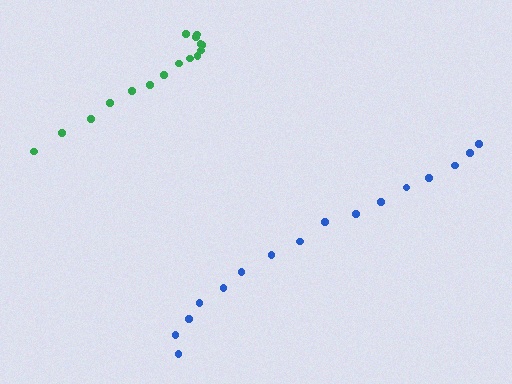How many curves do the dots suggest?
There are 2 distinct paths.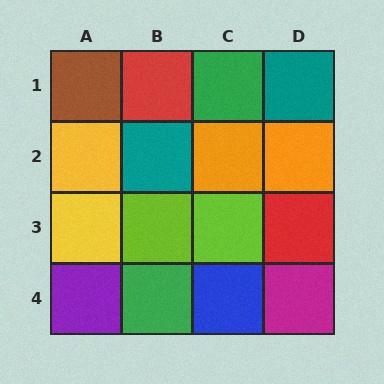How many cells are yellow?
2 cells are yellow.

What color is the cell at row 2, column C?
Orange.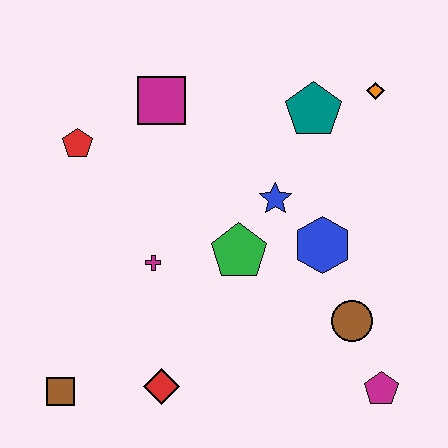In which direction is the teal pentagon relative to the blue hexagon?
The teal pentagon is above the blue hexagon.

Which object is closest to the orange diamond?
The teal pentagon is closest to the orange diamond.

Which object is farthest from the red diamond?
The orange diamond is farthest from the red diamond.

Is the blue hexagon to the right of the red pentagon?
Yes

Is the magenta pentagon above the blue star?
No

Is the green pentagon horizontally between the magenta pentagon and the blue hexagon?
No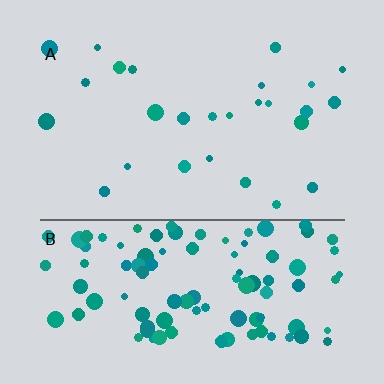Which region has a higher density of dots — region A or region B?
B (the bottom).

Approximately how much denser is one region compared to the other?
Approximately 4.0× — region B over region A.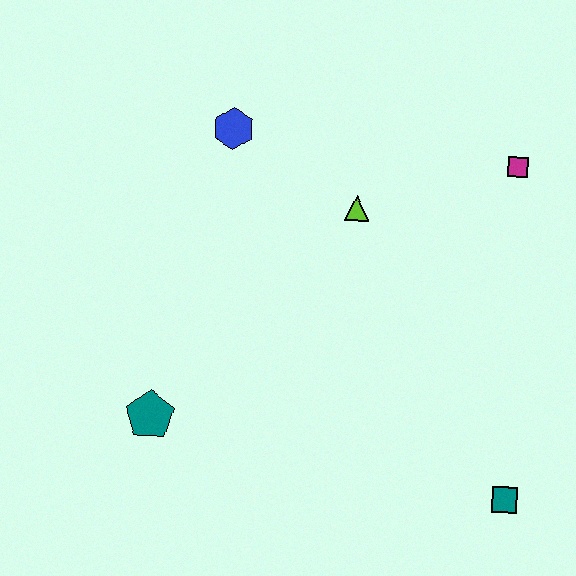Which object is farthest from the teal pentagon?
The magenta square is farthest from the teal pentagon.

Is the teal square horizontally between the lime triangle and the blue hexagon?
No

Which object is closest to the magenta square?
The lime triangle is closest to the magenta square.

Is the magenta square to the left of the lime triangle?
No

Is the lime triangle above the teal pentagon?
Yes